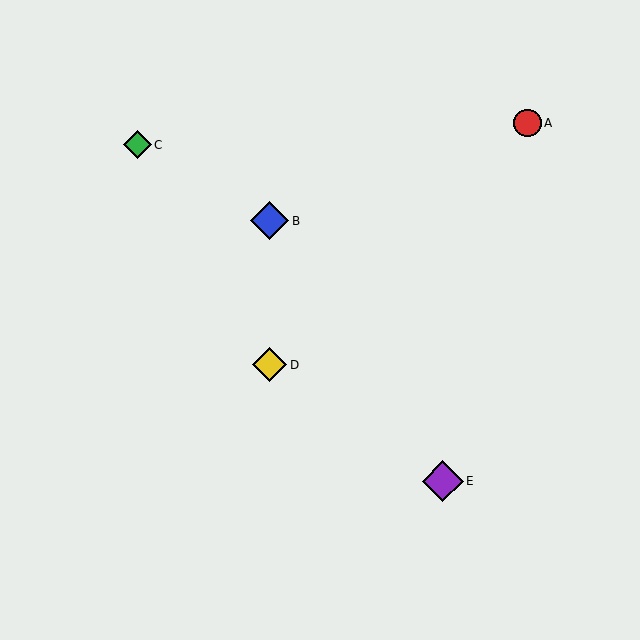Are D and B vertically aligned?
Yes, both are at x≈270.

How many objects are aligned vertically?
2 objects (B, D) are aligned vertically.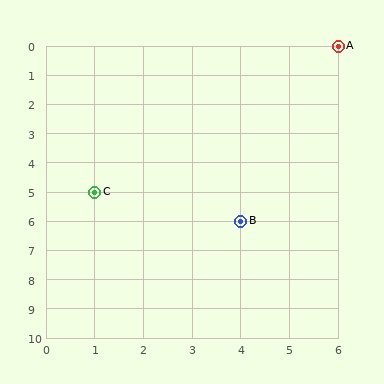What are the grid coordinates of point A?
Point A is at grid coordinates (6, 0).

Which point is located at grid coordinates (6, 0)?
Point A is at (6, 0).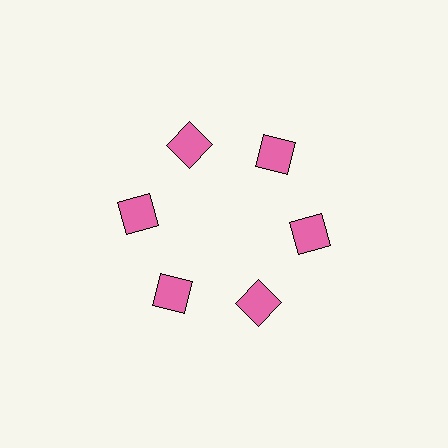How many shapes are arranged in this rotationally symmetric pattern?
There are 6 shapes, arranged in 6 groups of 1.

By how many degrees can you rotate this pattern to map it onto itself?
The pattern maps onto itself every 60 degrees of rotation.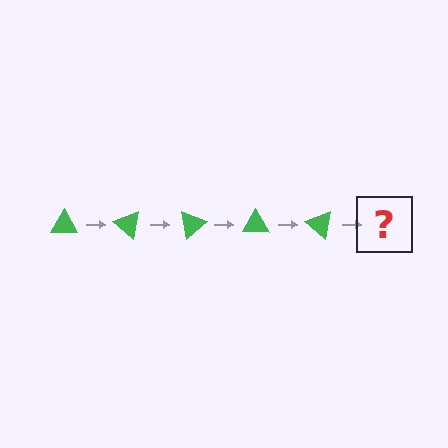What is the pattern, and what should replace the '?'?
The pattern is that the triangle rotates 40 degrees each step. The '?' should be a green triangle rotated 200 degrees.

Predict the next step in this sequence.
The next step is a green triangle rotated 200 degrees.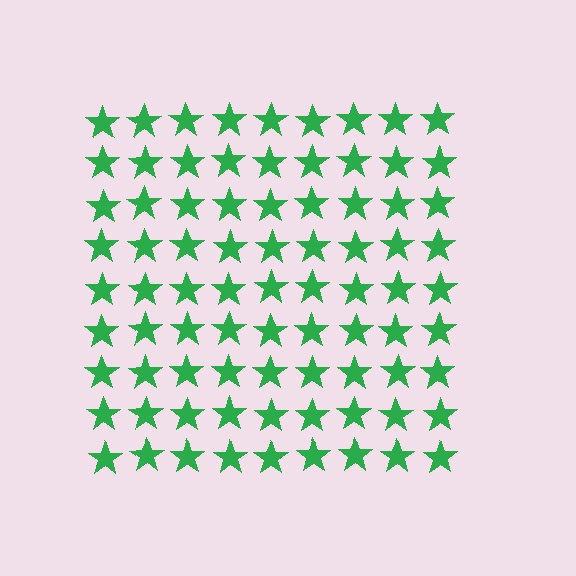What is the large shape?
The large shape is a square.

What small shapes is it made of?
It is made of small stars.